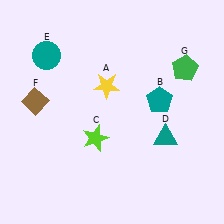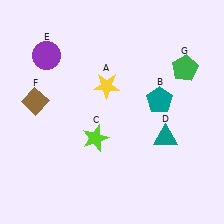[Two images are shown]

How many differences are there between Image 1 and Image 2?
There is 1 difference between the two images.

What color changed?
The circle (E) changed from teal in Image 1 to purple in Image 2.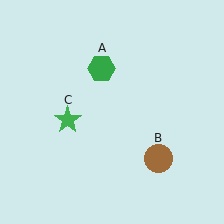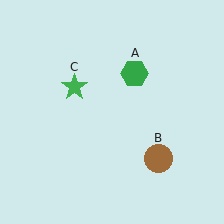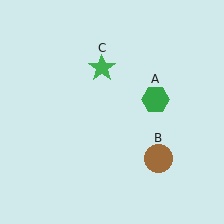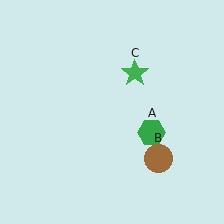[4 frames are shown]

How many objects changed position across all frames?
2 objects changed position: green hexagon (object A), green star (object C).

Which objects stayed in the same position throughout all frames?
Brown circle (object B) remained stationary.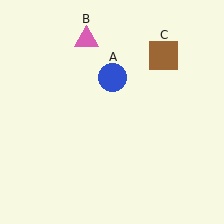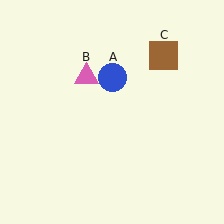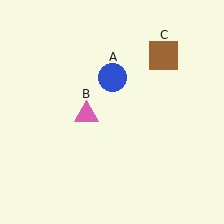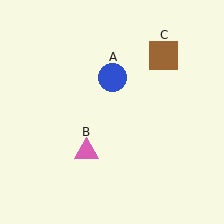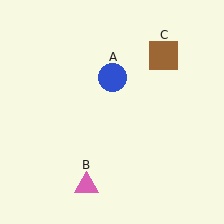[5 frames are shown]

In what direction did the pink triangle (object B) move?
The pink triangle (object B) moved down.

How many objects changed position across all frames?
1 object changed position: pink triangle (object B).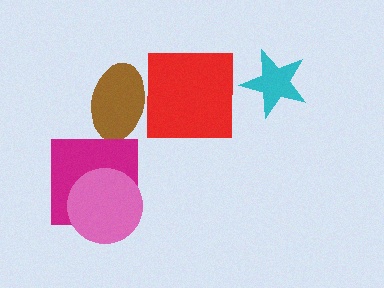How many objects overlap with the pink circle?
1 object overlaps with the pink circle.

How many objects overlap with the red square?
1 object overlaps with the red square.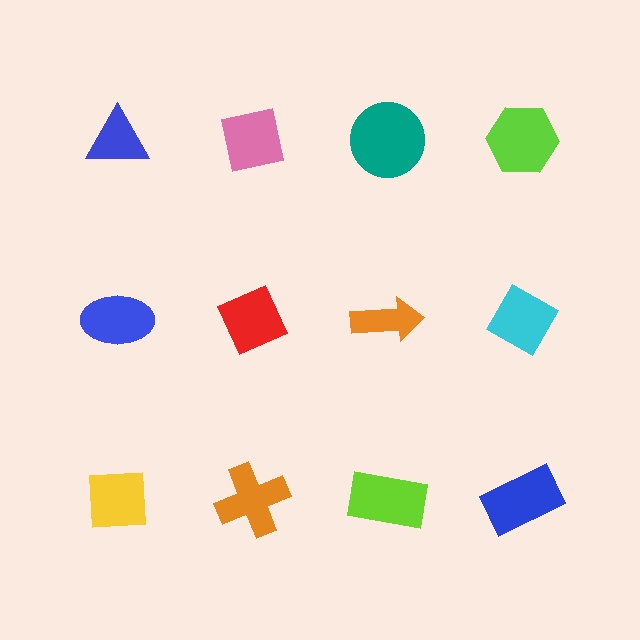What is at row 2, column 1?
A blue ellipse.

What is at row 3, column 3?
A lime rectangle.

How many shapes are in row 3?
4 shapes.